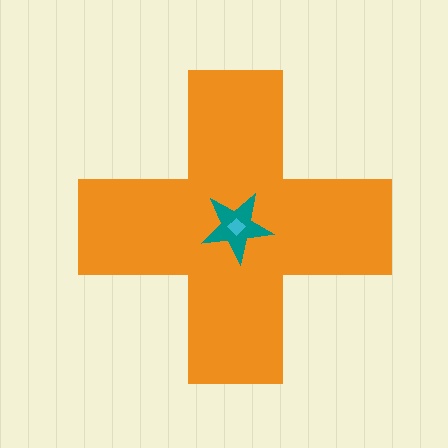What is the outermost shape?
The orange cross.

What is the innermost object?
The cyan diamond.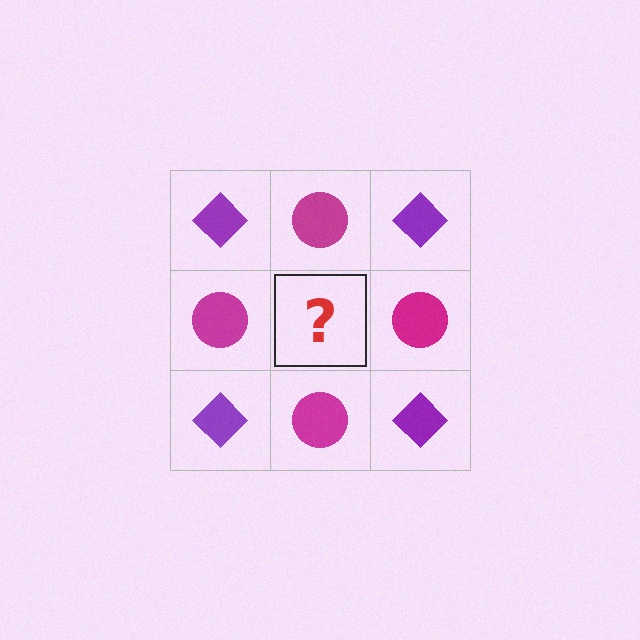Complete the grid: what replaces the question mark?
The question mark should be replaced with a purple diamond.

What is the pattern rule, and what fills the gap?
The rule is that it alternates purple diamond and magenta circle in a checkerboard pattern. The gap should be filled with a purple diamond.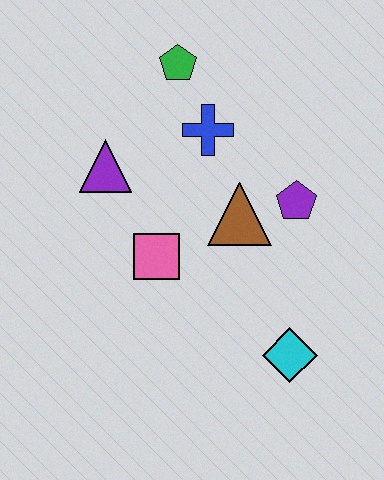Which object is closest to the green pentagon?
The blue cross is closest to the green pentagon.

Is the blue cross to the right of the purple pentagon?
No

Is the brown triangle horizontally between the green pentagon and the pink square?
No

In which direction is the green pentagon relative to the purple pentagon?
The green pentagon is above the purple pentagon.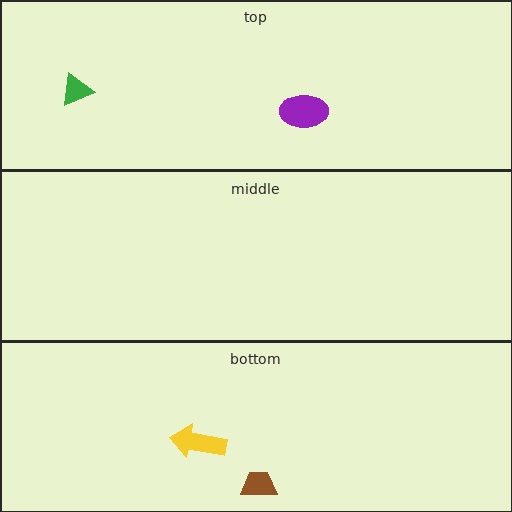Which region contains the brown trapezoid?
The bottom region.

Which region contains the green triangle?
The top region.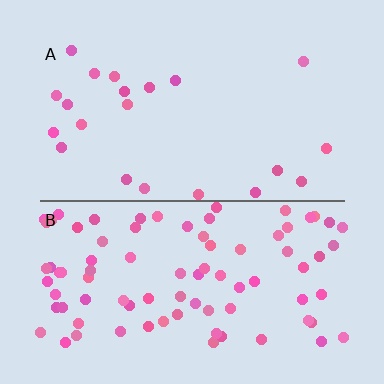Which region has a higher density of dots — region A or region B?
B (the bottom).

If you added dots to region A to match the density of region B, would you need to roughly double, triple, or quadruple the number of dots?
Approximately quadruple.